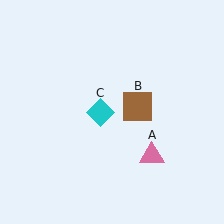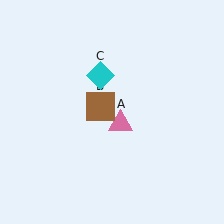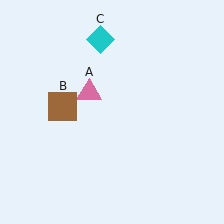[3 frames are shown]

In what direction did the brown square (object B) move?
The brown square (object B) moved left.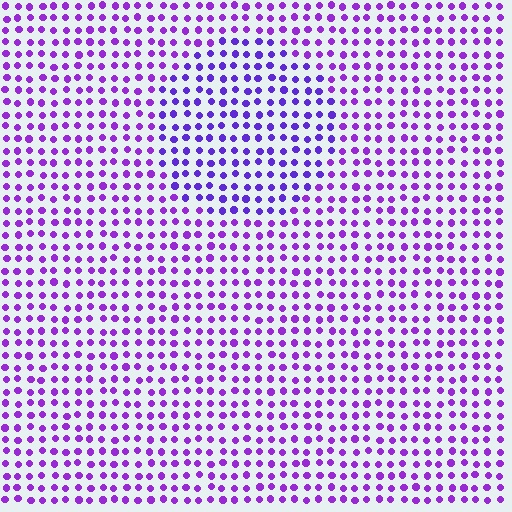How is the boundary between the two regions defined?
The boundary is defined purely by a slight shift in hue (about 21 degrees). Spacing, size, and orientation are identical on both sides.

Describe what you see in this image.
The image is filled with small purple elements in a uniform arrangement. A circle-shaped region is visible where the elements are tinted to a slightly different hue, forming a subtle color boundary.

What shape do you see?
I see a circle.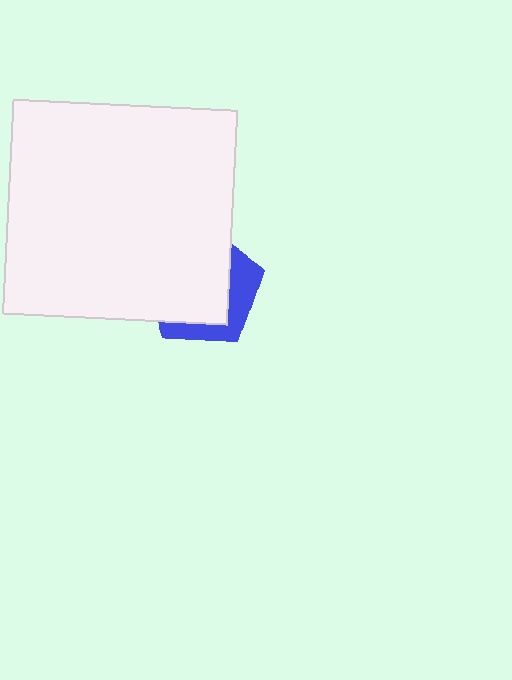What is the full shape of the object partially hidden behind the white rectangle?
The partially hidden object is a blue pentagon.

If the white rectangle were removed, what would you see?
You would see the complete blue pentagon.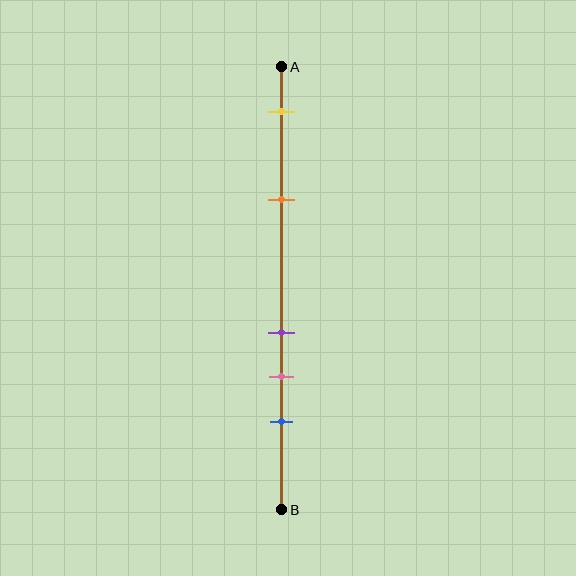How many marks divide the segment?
There are 5 marks dividing the segment.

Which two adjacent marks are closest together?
The purple and pink marks are the closest adjacent pair.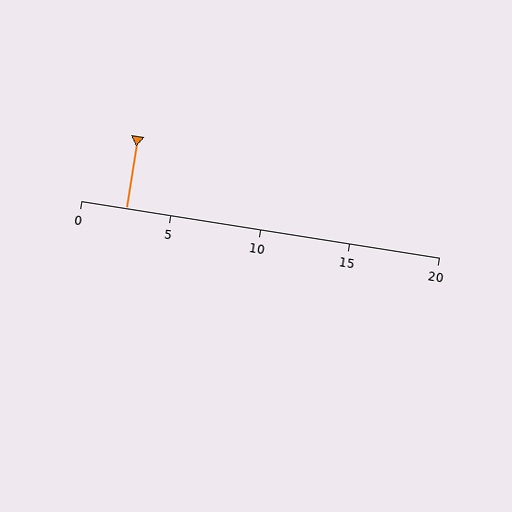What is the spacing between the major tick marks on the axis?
The major ticks are spaced 5 apart.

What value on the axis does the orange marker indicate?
The marker indicates approximately 2.5.